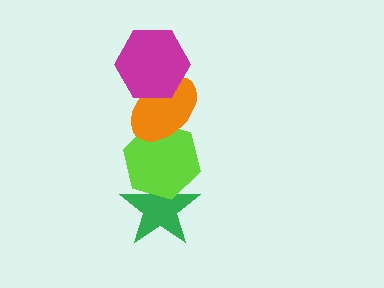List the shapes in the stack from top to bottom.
From top to bottom: the magenta hexagon, the orange ellipse, the lime hexagon, the green star.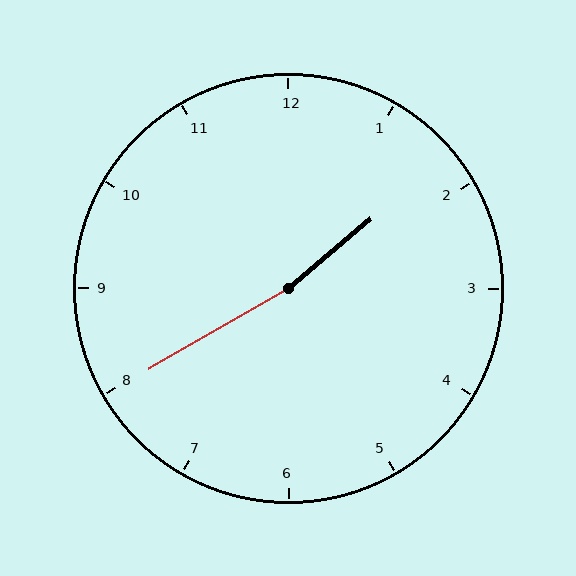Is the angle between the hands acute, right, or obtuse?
It is obtuse.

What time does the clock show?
1:40.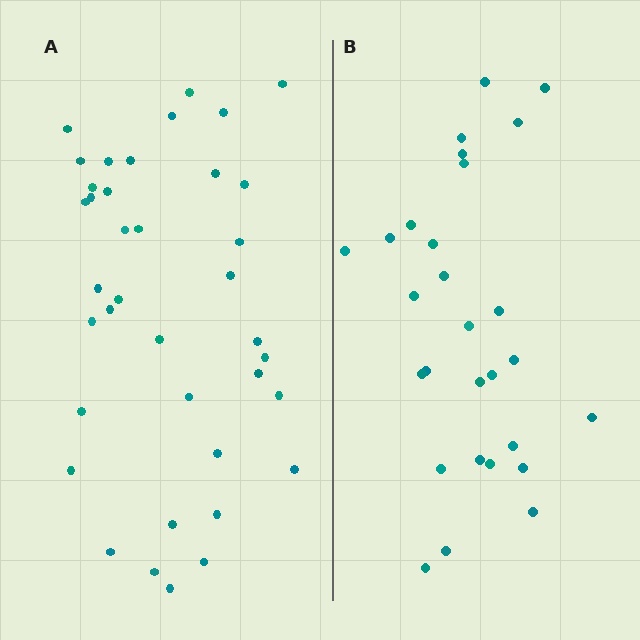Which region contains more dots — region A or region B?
Region A (the left region) has more dots.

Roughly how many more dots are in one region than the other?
Region A has roughly 10 or so more dots than region B.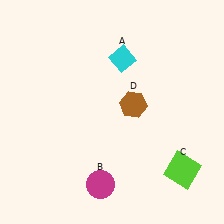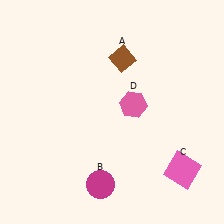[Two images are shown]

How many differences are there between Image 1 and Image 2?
There are 3 differences between the two images.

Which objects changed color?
A changed from cyan to brown. C changed from lime to pink. D changed from brown to pink.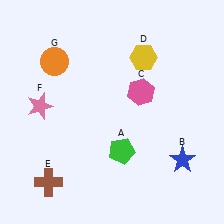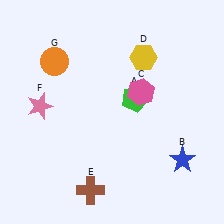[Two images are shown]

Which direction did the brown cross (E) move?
The brown cross (E) moved right.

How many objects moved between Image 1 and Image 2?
2 objects moved between the two images.